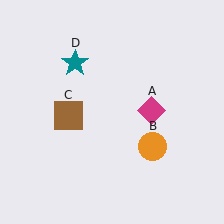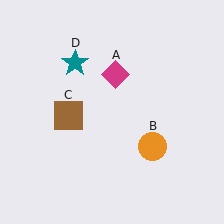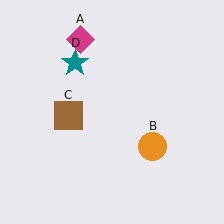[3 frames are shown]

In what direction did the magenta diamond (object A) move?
The magenta diamond (object A) moved up and to the left.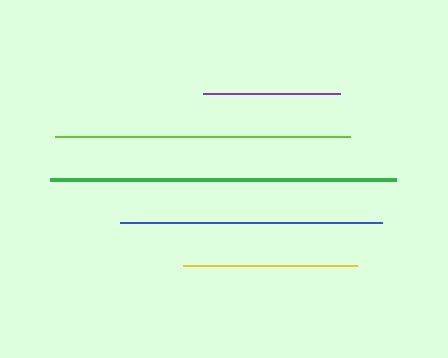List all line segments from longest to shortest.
From longest to shortest: green, lime, blue, yellow, purple.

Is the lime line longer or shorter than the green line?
The green line is longer than the lime line.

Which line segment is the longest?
The green line is the longest at approximately 346 pixels.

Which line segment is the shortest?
The purple line is the shortest at approximately 137 pixels.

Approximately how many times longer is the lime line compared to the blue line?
The lime line is approximately 1.1 times the length of the blue line.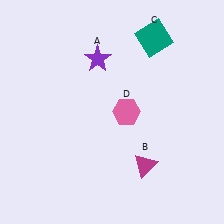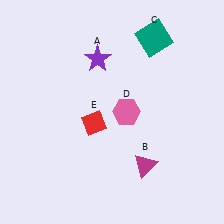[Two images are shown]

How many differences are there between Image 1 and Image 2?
There is 1 difference between the two images.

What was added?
A red diamond (E) was added in Image 2.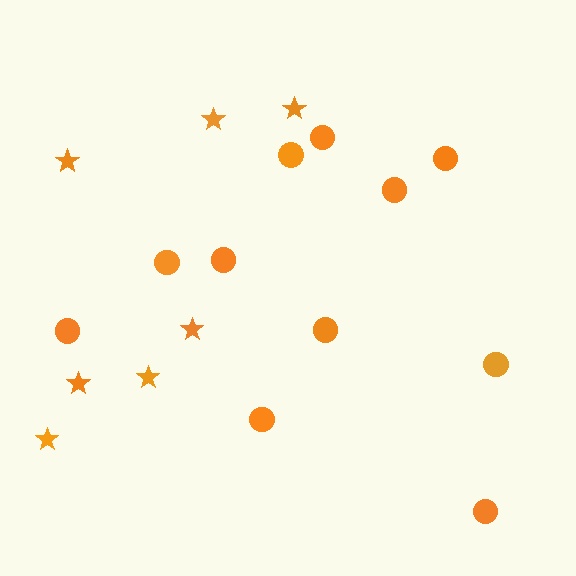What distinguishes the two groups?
There are 2 groups: one group of stars (7) and one group of circles (11).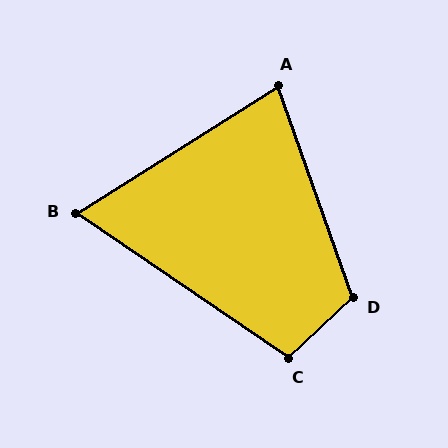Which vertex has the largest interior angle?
D, at approximately 113 degrees.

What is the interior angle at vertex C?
Approximately 103 degrees (obtuse).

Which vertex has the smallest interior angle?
B, at approximately 67 degrees.